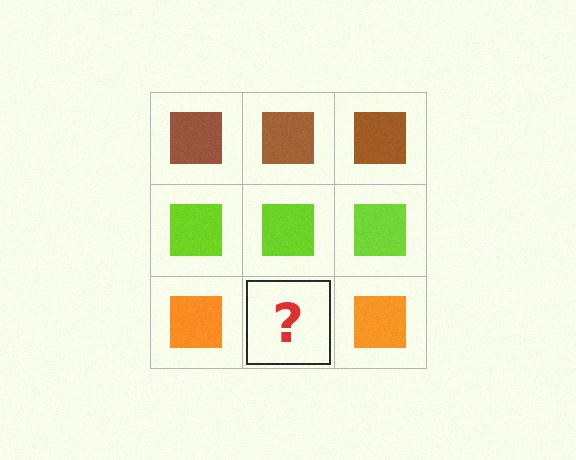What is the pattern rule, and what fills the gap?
The rule is that each row has a consistent color. The gap should be filled with an orange square.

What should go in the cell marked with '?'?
The missing cell should contain an orange square.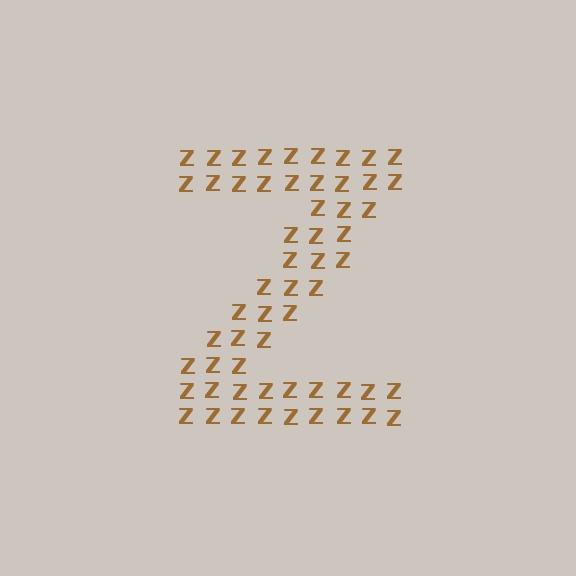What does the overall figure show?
The overall figure shows the letter Z.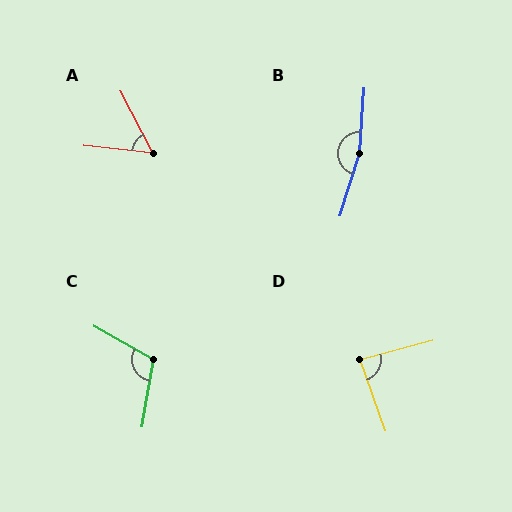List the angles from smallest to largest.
A (56°), D (85°), C (110°), B (166°).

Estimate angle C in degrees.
Approximately 110 degrees.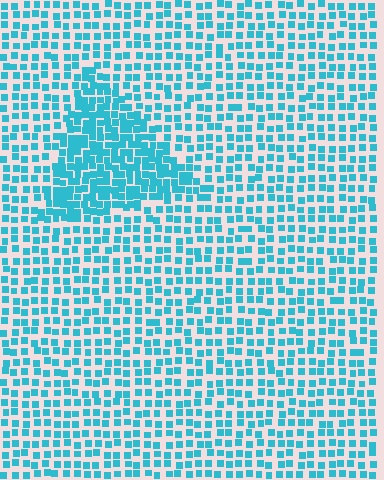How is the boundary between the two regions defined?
The boundary is defined by a change in element density (approximately 1.9x ratio). All elements are the same color, size, and shape.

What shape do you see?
I see a triangle.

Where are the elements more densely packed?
The elements are more densely packed inside the triangle boundary.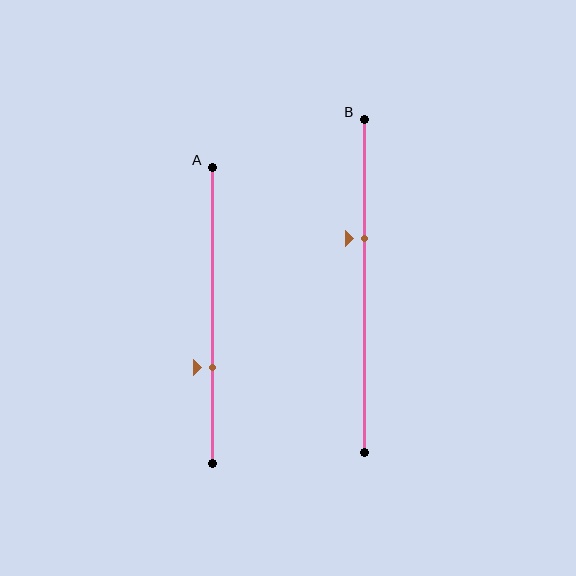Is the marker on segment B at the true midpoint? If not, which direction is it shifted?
No, the marker on segment B is shifted upward by about 14% of the segment length.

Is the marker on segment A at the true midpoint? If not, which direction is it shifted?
No, the marker on segment A is shifted downward by about 18% of the segment length.